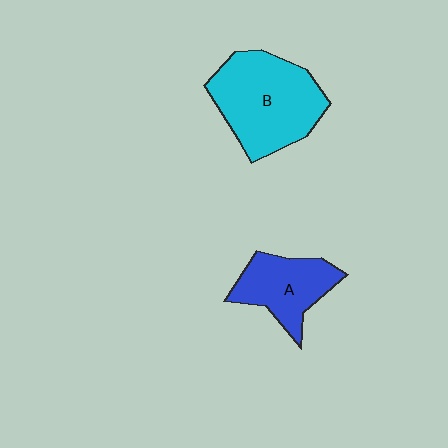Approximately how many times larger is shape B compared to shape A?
Approximately 1.6 times.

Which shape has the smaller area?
Shape A (blue).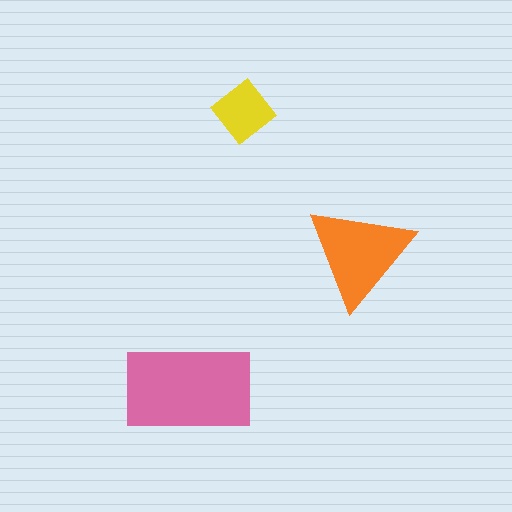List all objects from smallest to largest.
The yellow diamond, the orange triangle, the pink rectangle.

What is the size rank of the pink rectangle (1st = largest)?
1st.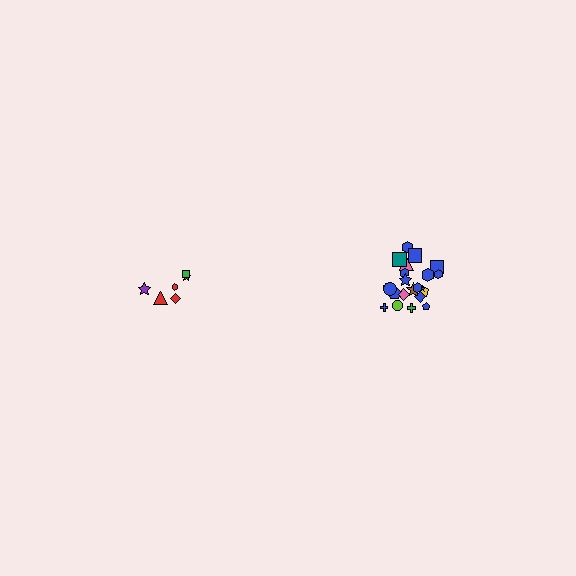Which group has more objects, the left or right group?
The right group.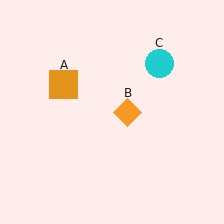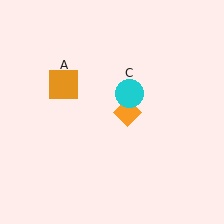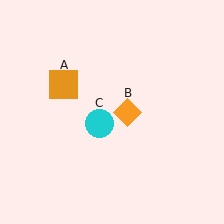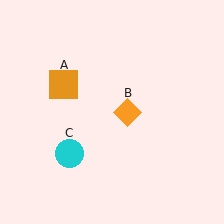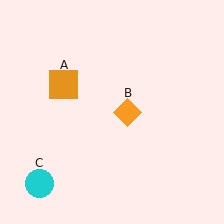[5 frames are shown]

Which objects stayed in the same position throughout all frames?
Orange square (object A) and orange diamond (object B) remained stationary.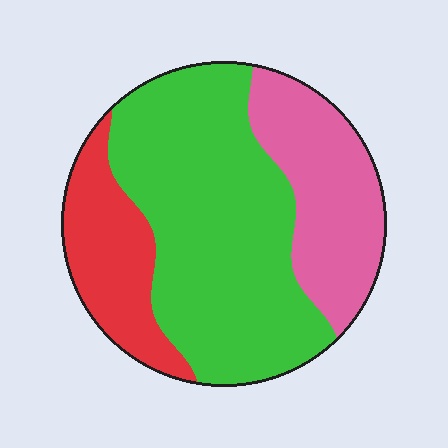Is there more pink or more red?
Pink.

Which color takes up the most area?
Green, at roughly 55%.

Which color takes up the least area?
Red, at roughly 20%.